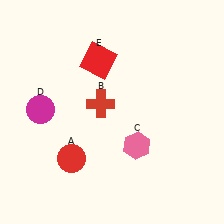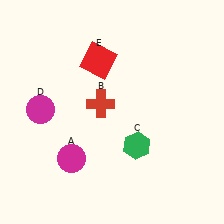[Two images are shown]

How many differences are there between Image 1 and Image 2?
There are 2 differences between the two images.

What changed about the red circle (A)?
In Image 1, A is red. In Image 2, it changed to magenta.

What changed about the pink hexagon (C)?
In Image 1, C is pink. In Image 2, it changed to green.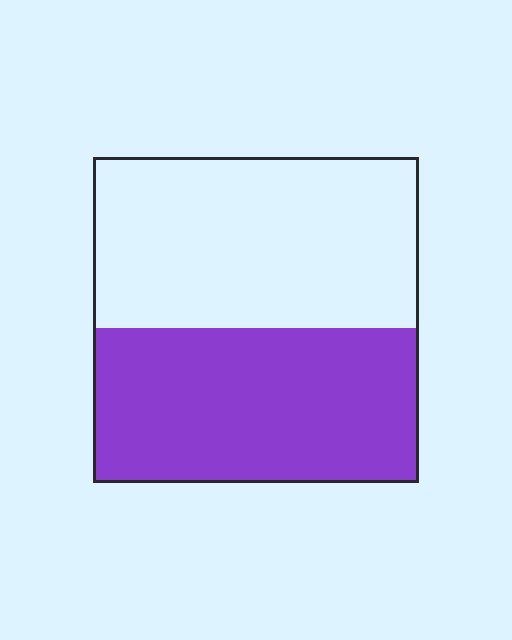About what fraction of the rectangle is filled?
About one half (1/2).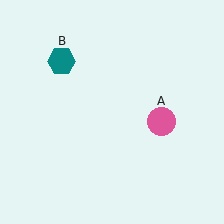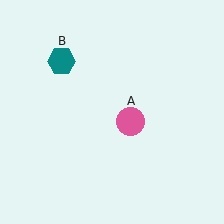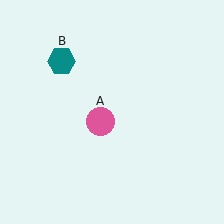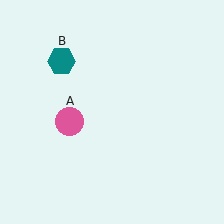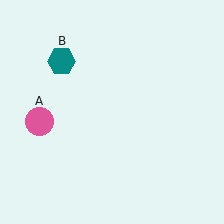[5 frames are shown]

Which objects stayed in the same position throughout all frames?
Teal hexagon (object B) remained stationary.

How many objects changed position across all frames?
1 object changed position: pink circle (object A).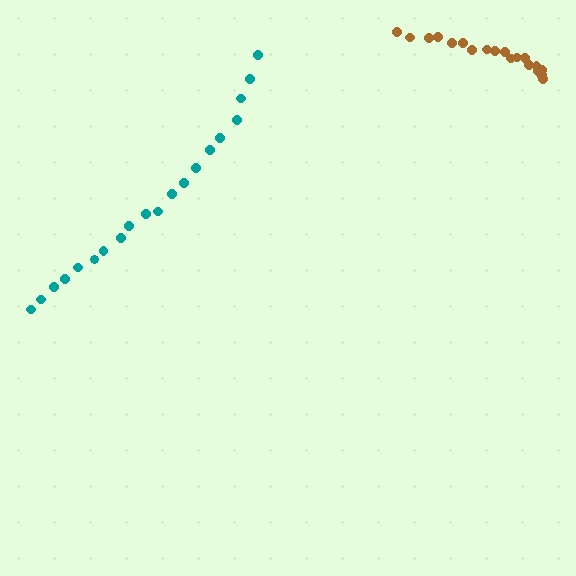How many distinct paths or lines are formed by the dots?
There are 2 distinct paths.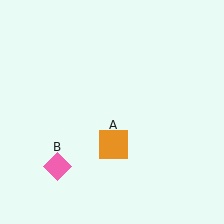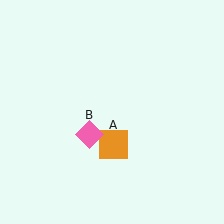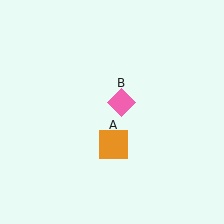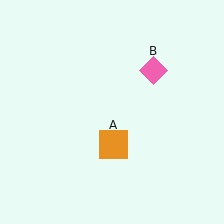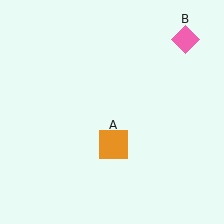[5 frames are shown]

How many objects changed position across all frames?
1 object changed position: pink diamond (object B).